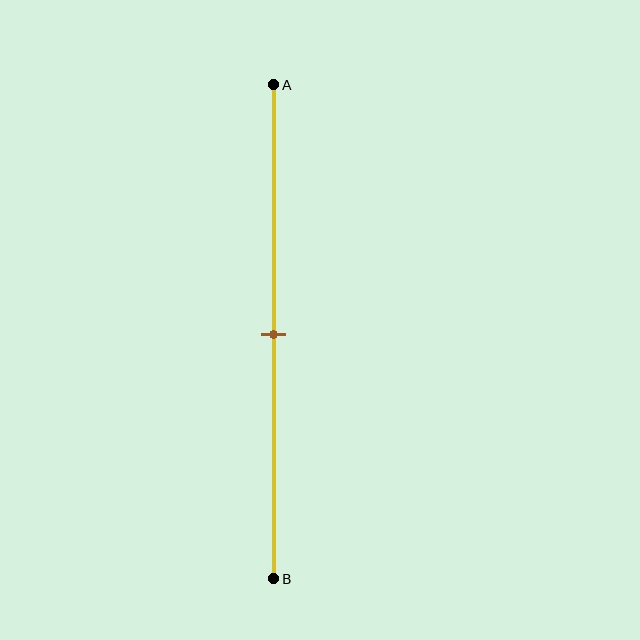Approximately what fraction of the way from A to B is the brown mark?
The brown mark is approximately 50% of the way from A to B.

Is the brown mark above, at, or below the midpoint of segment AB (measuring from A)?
The brown mark is approximately at the midpoint of segment AB.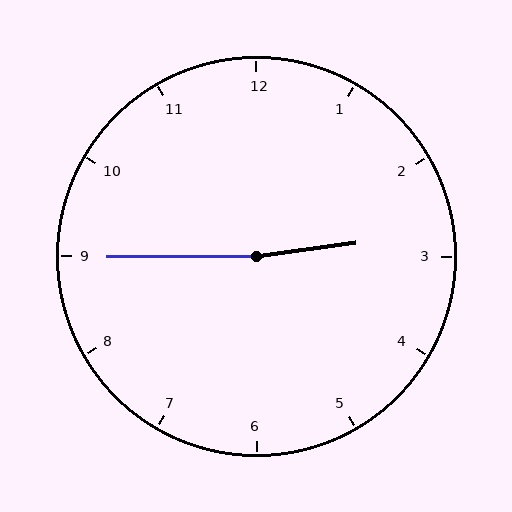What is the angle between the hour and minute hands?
Approximately 172 degrees.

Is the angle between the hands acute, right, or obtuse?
It is obtuse.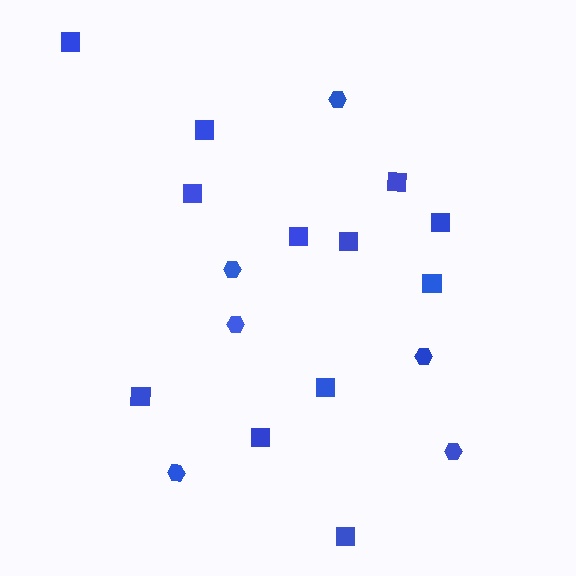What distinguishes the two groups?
There are 2 groups: one group of hexagons (6) and one group of squares (12).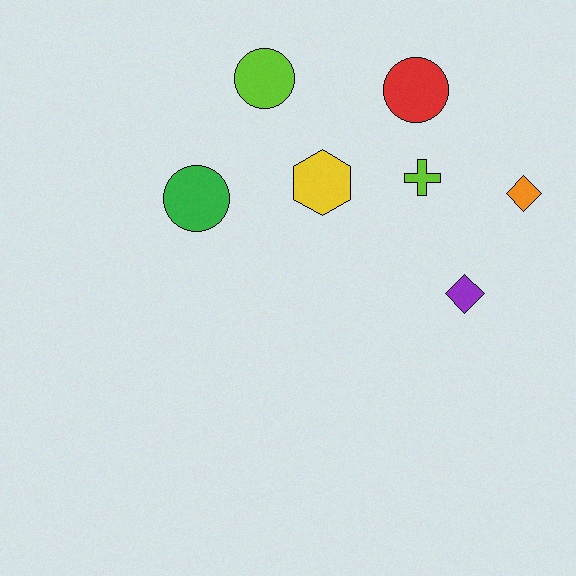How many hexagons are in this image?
There is 1 hexagon.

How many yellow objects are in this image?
There is 1 yellow object.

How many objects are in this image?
There are 7 objects.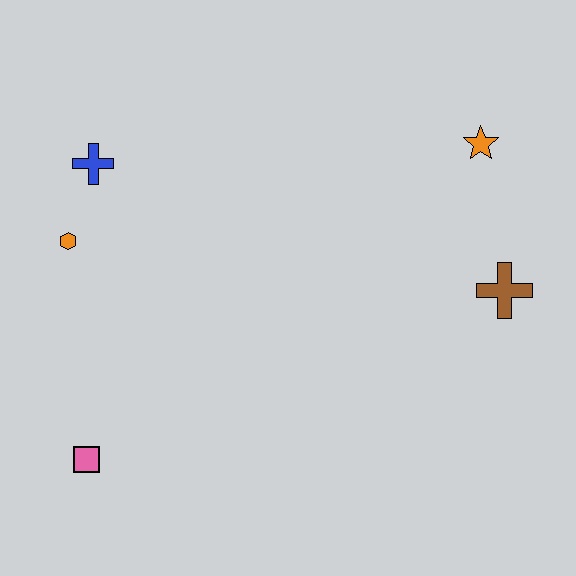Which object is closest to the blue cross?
The orange hexagon is closest to the blue cross.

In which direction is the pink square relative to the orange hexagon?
The pink square is below the orange hexagon.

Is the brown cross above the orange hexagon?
No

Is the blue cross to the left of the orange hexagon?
No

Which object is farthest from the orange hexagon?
The brown cross is farthest from the orange hexagon.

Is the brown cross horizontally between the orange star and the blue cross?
No